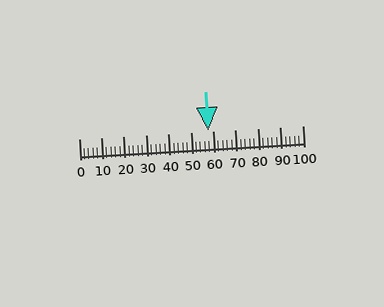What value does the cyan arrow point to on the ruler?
The cyan arrow points to approximately 58.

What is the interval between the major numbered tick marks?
The major tick marks are spaced 10 units apart.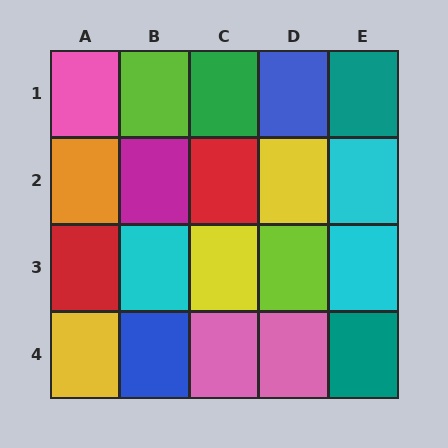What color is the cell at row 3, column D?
Lime.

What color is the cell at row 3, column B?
Cyan.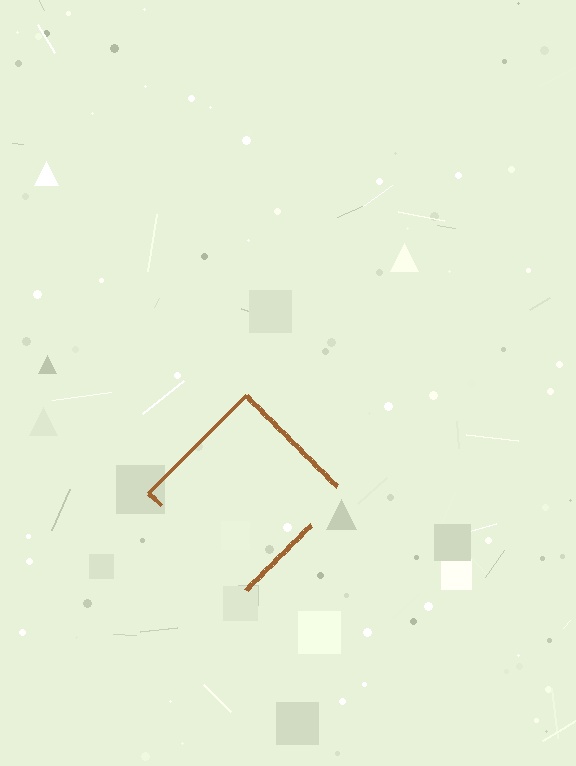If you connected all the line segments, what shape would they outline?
They would outline a diamond.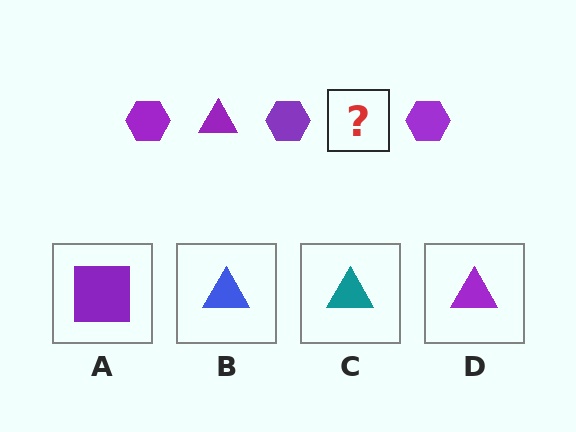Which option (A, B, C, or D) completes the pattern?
D.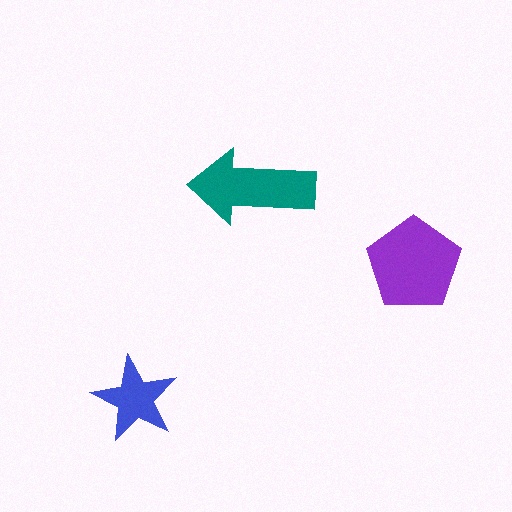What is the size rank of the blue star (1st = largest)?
3rd.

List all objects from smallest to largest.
The blue star, the teal arrow, the purple pentagon.